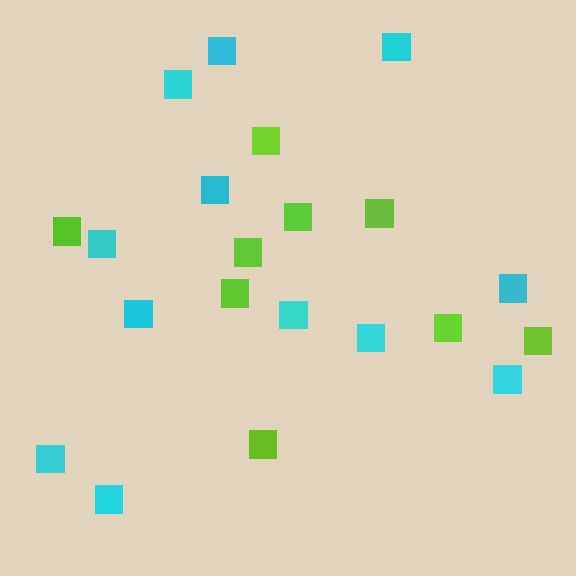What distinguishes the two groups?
There are 2 groups: one group of lime squares (9) and one group of cyan squares (12).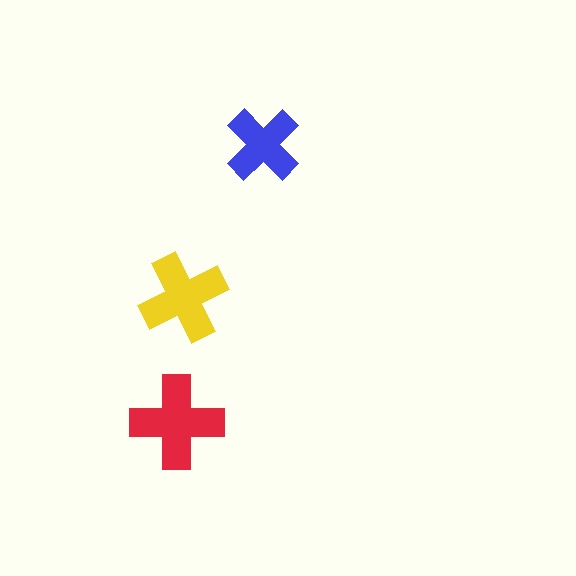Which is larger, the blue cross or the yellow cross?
The yellow one.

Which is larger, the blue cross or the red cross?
The red one.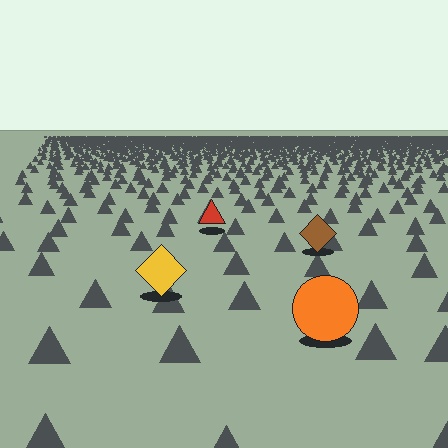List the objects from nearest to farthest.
From nearest to farthest: the orange circle, the yellow diamond, the brown diamond, the red triangle.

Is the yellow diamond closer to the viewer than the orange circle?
No. The orange circle is closer — you can tell from the texture gradient: the ground texture is coarser near it.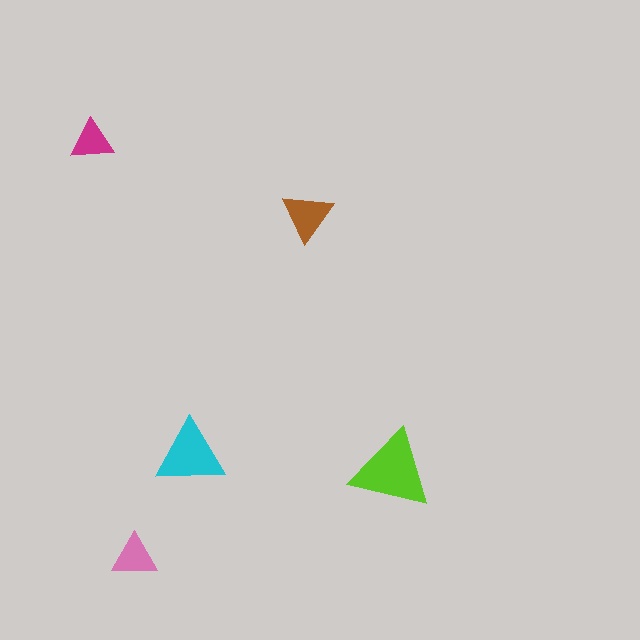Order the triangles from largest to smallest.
the lime one, the cyan one, the brown one, the pink one, the magenta one.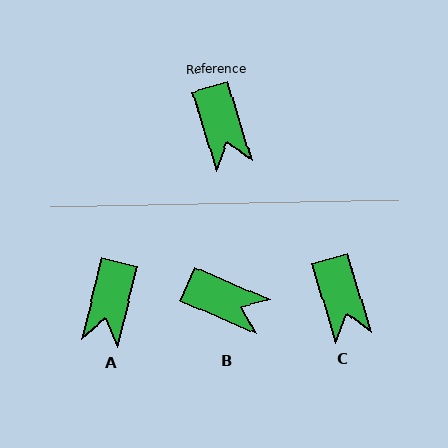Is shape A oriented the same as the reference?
No, it is off by about 31 degrees.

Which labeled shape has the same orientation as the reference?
C.